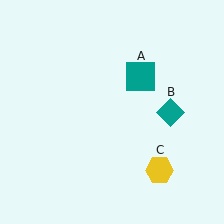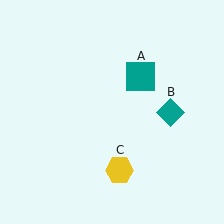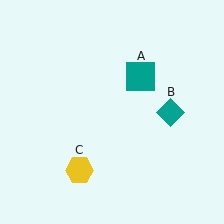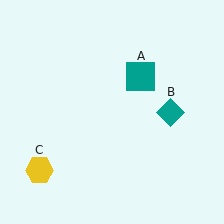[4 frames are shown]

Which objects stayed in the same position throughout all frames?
Teal square (object A) and teal diamond (object B) remained stationary.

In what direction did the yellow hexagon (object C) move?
The yellow hexagon (object C) moved left.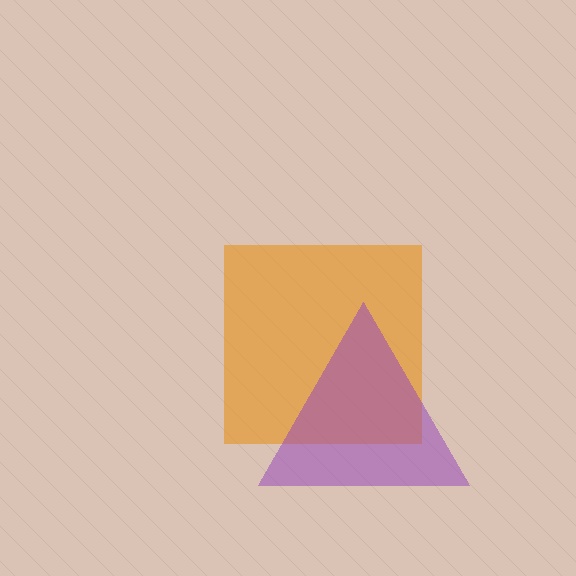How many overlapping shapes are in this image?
There are 2 overlapping shapes in the image.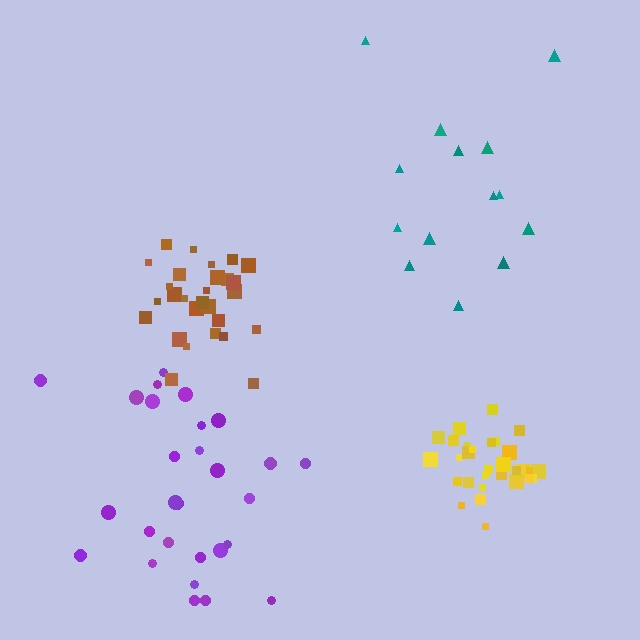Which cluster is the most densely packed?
Yellow.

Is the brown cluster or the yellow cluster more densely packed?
Yellow.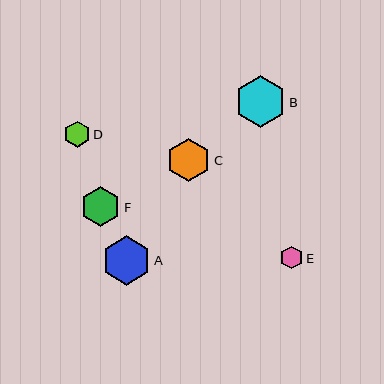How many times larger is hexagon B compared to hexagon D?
Hexagon B is approximately 2.0 times the size of hexagon D.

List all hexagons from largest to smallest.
From largest to smallest: B, A, C, F, D, E.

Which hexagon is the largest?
Hexagon B is the largest with a size of approximately 51 pixels.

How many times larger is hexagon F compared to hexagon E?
Hexagon F is approximately 1.7 times the size of hexagon E.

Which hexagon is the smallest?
Hexagon E is the smallest with a size of approximately 23 pixels.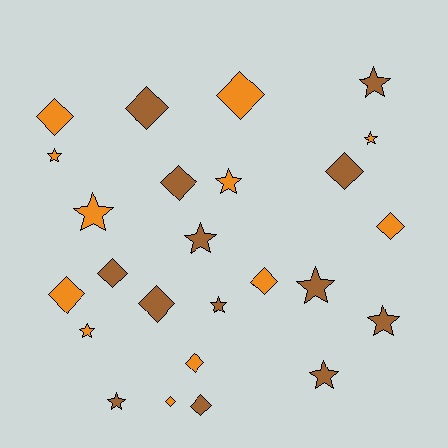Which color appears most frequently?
Brown, with 13 objects.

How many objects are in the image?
There are 25 objects.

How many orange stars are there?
There are 5 orange stars.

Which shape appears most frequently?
Diamond, with 13 objects.